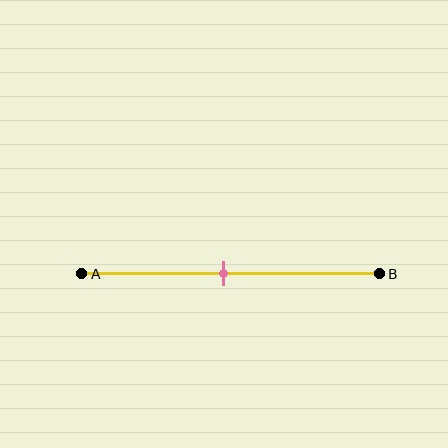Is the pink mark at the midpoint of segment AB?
Yes, the mark is approximately at the midpoint.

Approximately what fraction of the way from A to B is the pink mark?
The pink mark is approximately 50% of the way from A to B.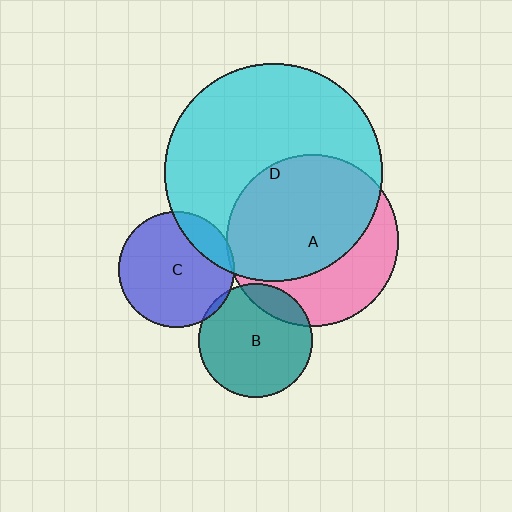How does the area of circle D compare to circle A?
Approximately 1.6 times.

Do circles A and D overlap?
Yes.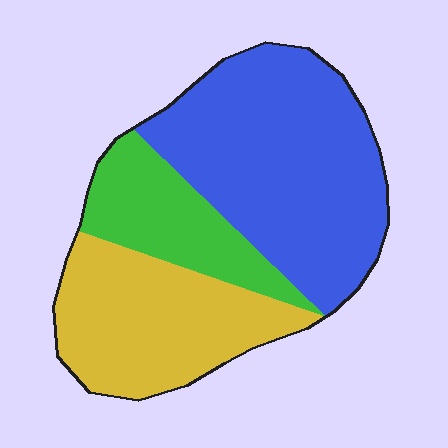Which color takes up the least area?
Green, at roughly 20%.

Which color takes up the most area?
Blue, at roughly 50%.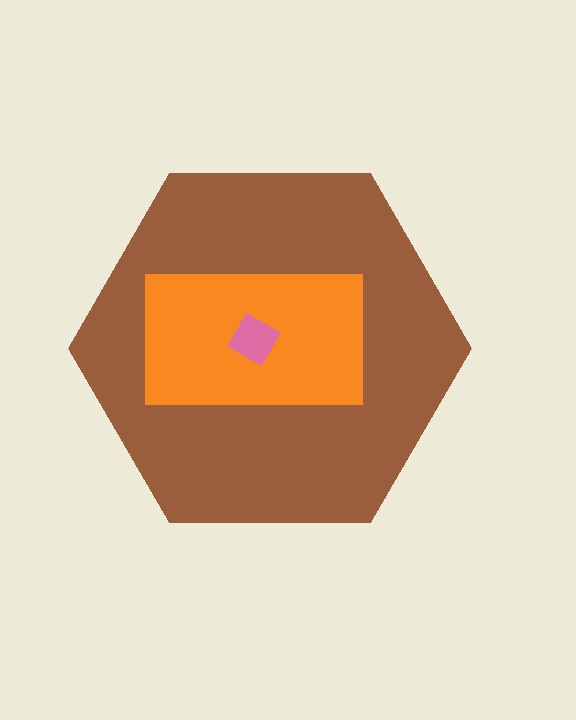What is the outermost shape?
The brown hexagon.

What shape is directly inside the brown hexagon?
The orange rectangle.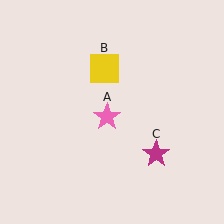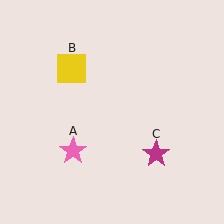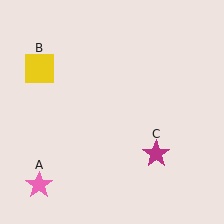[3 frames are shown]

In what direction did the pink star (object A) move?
The pink star (object A) moved down and to the left.